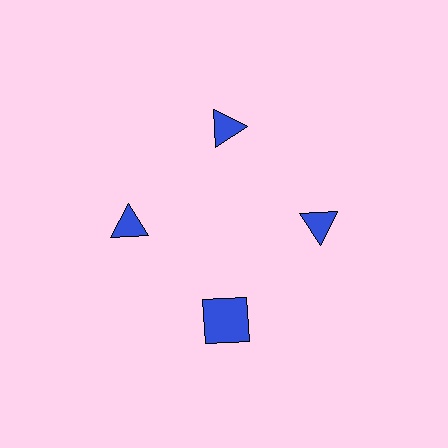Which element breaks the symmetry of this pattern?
The blue square at roughly the 6 o'clock position breaks the symmetry. All other shapes are blue triangles.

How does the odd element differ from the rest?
It has a different shape: square instead of triangle.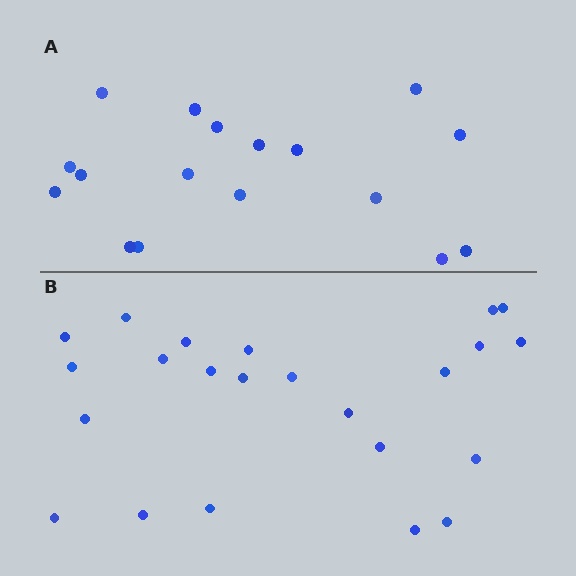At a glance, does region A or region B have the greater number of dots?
Region B (the bottom region) has more dots.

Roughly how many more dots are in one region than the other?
Region B has about 6 more dots than region A.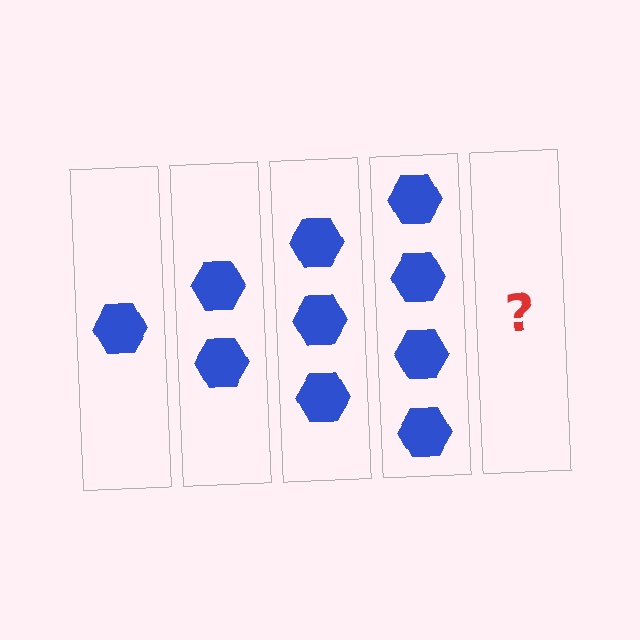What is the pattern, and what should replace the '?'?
The pattern is that each step adds one more hexagon. The '?' should be 5 hexagons.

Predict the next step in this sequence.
The next step is 5 hexagons.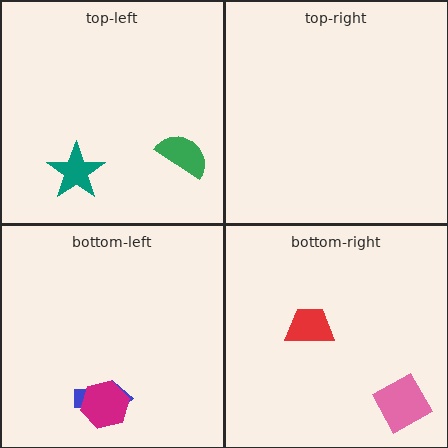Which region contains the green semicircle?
The top-left region.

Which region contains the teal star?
The top-left region.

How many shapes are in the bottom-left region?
2.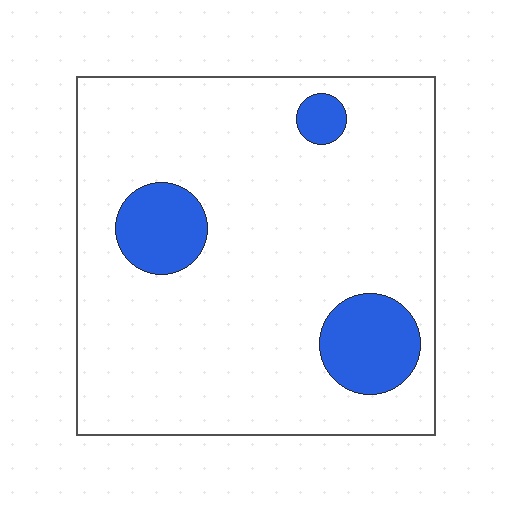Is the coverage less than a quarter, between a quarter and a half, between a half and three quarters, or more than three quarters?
Less than a quarter.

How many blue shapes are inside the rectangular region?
3.